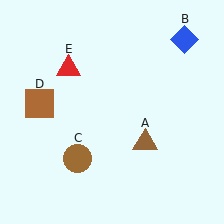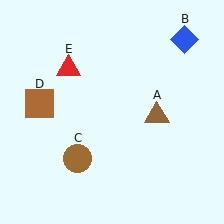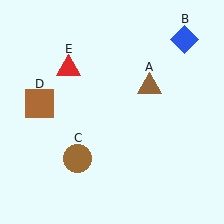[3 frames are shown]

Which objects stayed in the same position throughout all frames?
Blue diamond (object B) and brown circle (object C) and brown square (object D) and red triangle (object E) remained stationary.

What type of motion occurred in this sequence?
The brown triangle (object A) rotated counterclockwise around the center of the scene.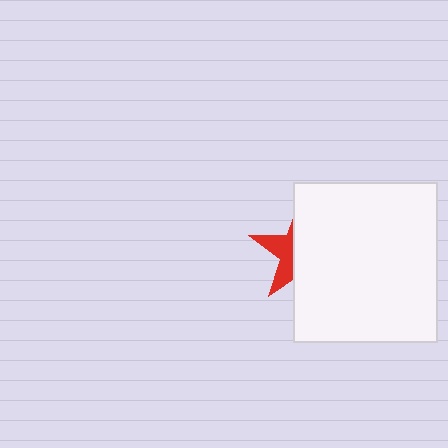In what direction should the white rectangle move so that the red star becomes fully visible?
The white rectangle should move right. That is the shortest direction to clear the overlap and leave the red star fully visible.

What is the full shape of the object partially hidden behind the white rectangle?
The partially hidden object is a red star.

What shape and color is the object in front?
The object in front is a white rectangle.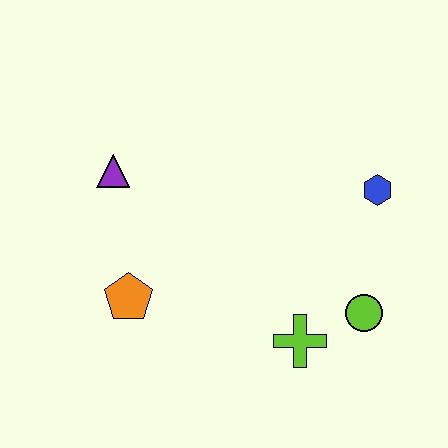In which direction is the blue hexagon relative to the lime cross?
The blue hexagon is above the lime cross.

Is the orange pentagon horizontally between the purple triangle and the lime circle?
Yes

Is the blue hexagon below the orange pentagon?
No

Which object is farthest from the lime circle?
The purple triangle is farthest from the lime circle.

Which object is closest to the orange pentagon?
The purple triangle is closest to the orange pentagon.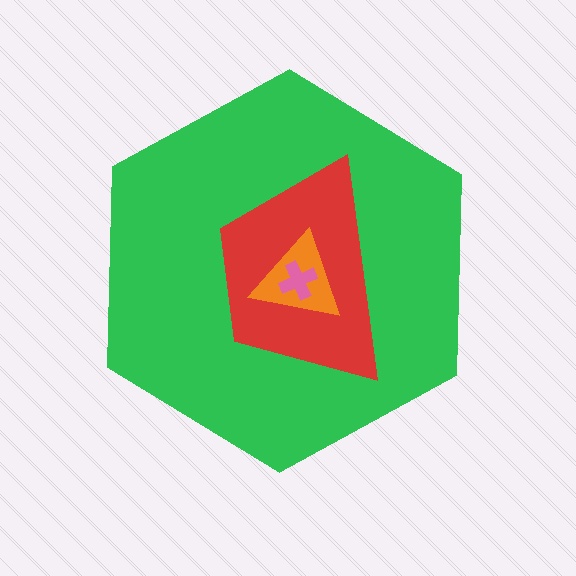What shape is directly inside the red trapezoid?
The orange triangle.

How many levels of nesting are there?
4.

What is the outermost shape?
The green hexagon.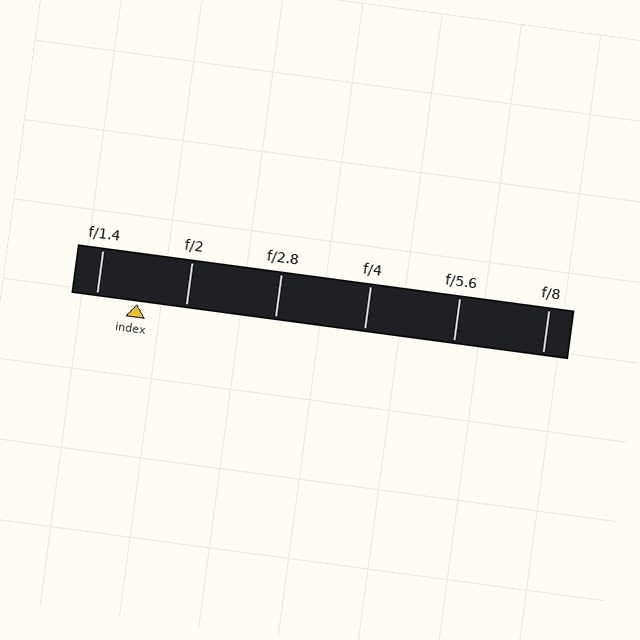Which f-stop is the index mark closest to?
The index mark is closest to f/1.4.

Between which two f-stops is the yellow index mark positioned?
The index mark is between f/1.4 and f/2.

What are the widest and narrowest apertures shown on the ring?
The widest aperture shown is f/1.4 and the narrowest is f/8.